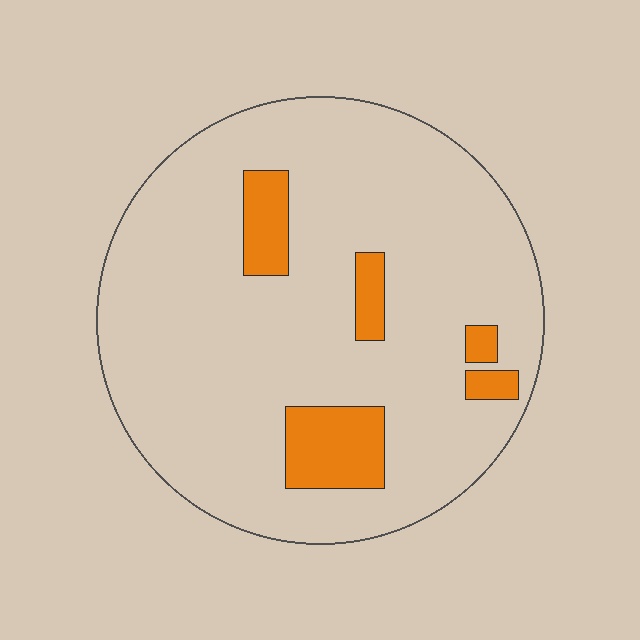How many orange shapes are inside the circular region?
5.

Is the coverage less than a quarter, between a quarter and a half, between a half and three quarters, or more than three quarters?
Less than a quarter.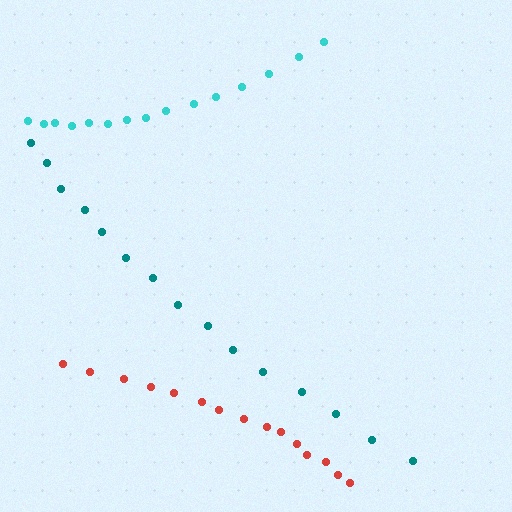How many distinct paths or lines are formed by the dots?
There are 3 distinct paths.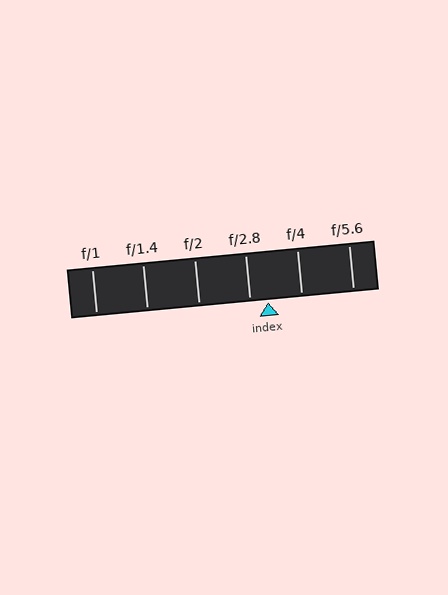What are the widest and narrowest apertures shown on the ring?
The widest aperture shown is f/1 and the narrowest is f/5.6.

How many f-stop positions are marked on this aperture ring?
There are 6 f-stop positions marked.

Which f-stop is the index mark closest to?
The index mark is closest to f/2.8.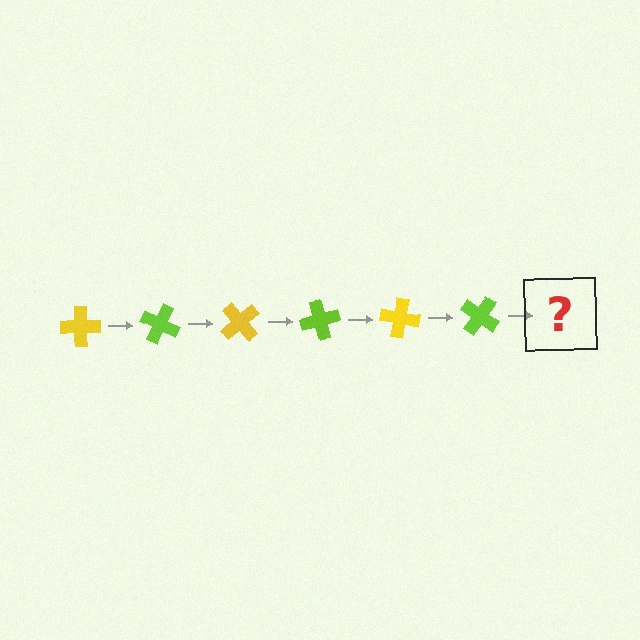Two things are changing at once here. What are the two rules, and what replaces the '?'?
The two rules are that it rotates 25 degrees each step and the color cycles through yellow and lime. The '?' should be a yellow cross, rotated 150 degrees from the start.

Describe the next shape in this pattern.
It should be a yellow cross, rotated 150 degrees from the start.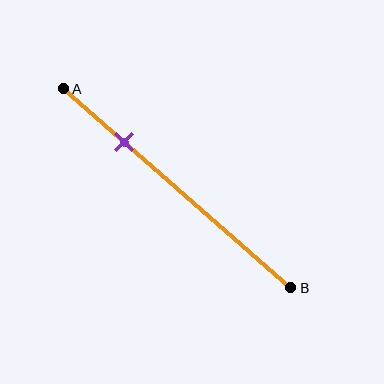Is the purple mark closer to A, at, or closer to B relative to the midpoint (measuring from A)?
The purple mark is closer to point A than the midpoint of segment AB.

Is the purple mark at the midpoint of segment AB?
No, the mark is at about 25% from A, not at the 50% midpoint.